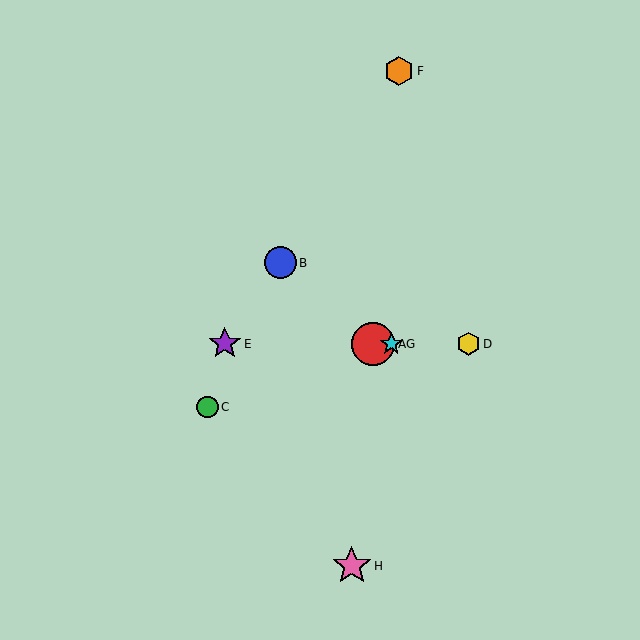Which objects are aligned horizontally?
Objects A, D, E, G are aligned horizontally.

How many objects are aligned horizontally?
4 objects (A, D, E, G) are aligned horizontally.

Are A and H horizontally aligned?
No, A is at y≈344 and H is at y≈566.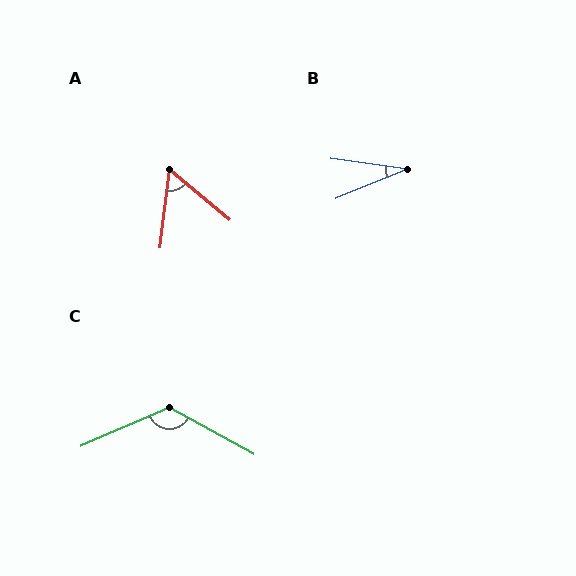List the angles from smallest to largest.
B (31°), A (57°), C (128°).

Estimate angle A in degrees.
Approximately 57 degrees.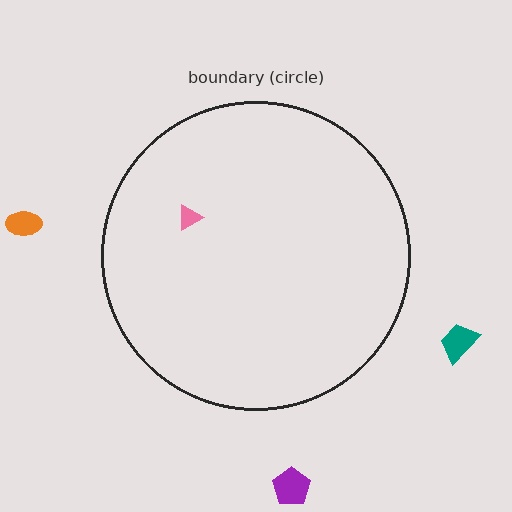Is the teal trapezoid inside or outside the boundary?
Outside.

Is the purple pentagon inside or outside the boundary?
Outside.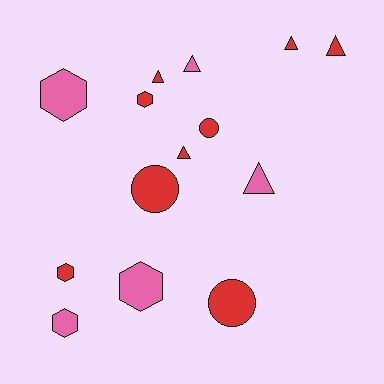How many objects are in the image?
There are 14 objects.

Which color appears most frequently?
Red, with 9 objects.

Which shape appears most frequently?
Triangle, with 6 objects.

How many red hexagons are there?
There are 2 red hexagons.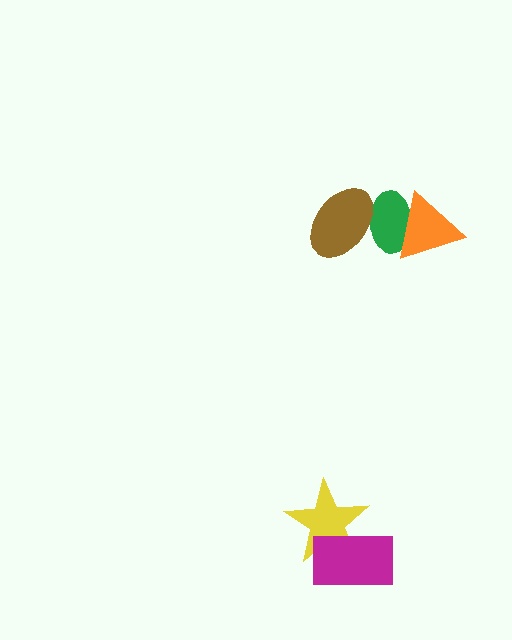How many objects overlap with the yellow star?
1 object overlaps with the yellow star.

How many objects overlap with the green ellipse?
2 objects overlap with the green ellipse.